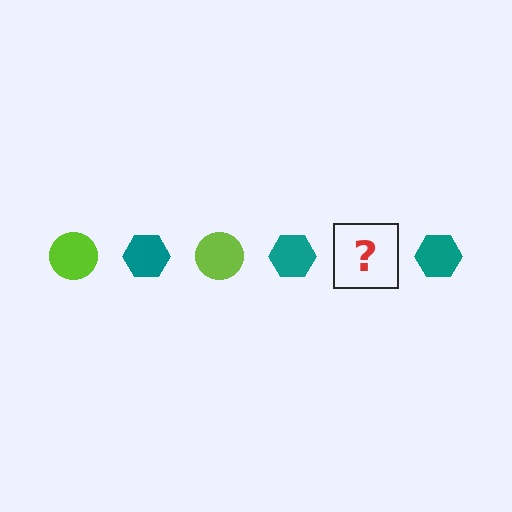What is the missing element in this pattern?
The missing element is a lime circle.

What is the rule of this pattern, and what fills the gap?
The rule is that the pattern alternates between lime circle and teal hexagon. The gap should be filled with a lime circle.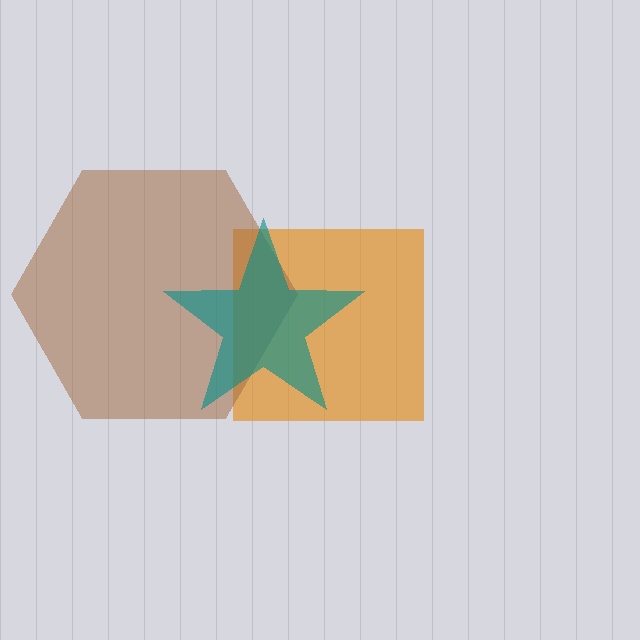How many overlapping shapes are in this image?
There are 3 overlapping shapes in the image.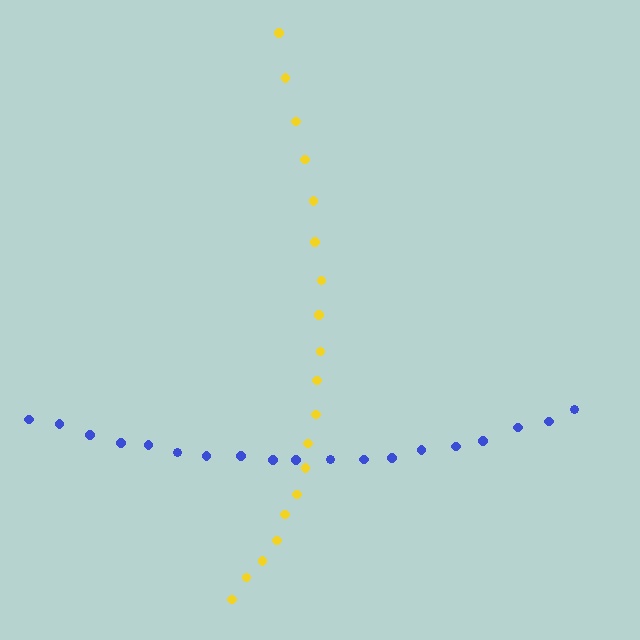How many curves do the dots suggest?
There are 2 distinct paths.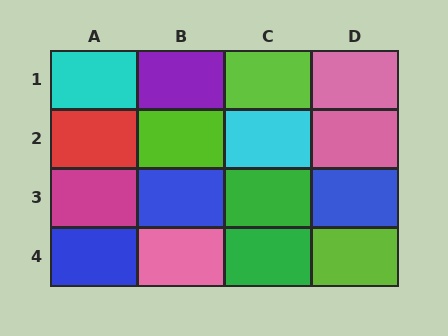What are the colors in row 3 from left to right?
Magenta, blue, green, blue.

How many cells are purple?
1 cell is purple.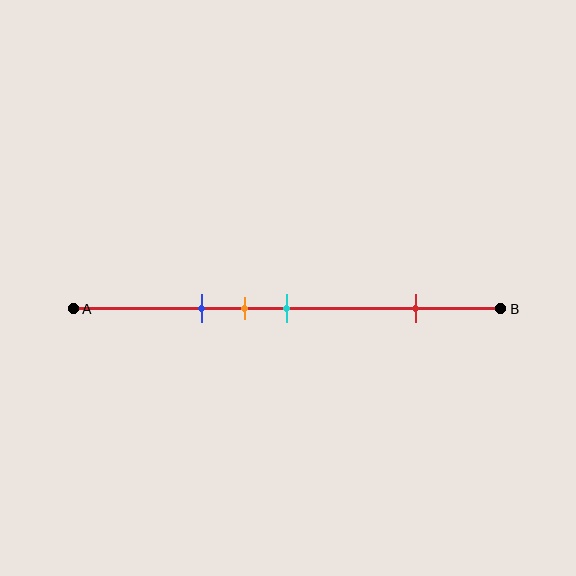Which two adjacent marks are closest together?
The orange and cyan marks are the closest adjacent pair.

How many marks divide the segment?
There are 4 marks dividing the segment.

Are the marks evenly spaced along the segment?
No, the marks are not evenly spaced.